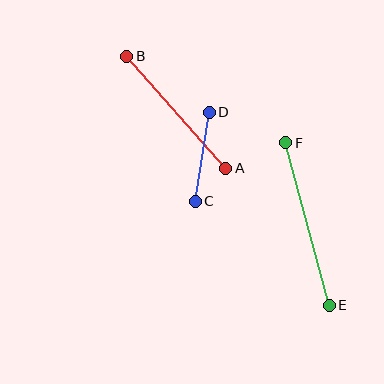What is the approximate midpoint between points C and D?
The midpoint is at approximately (202, 157) pixels.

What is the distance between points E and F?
The distance is approximately 169 pixels.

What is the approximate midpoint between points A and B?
The midpoint is at approximately (176, 112) pixels.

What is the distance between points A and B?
The distance is approximately 149 pixels.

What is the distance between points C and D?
The distance is approximately 90 pixels.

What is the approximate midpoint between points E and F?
The midpoint is at approximately (308, 224) pixels.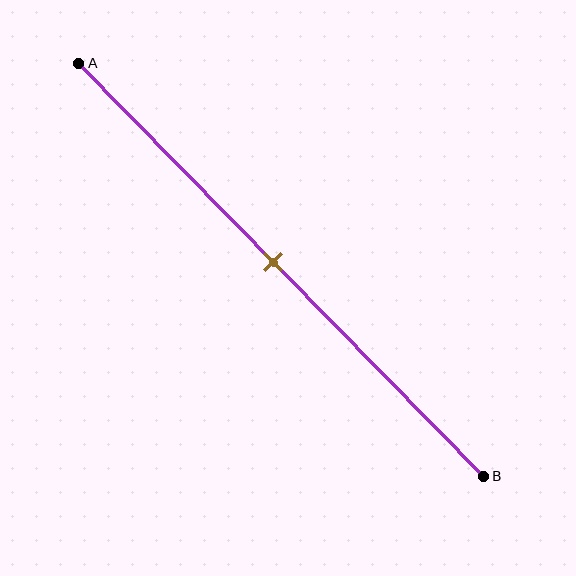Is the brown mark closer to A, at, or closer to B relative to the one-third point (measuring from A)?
The brown mark is closer to point B than the one-third point of segment AB.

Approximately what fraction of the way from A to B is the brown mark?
The brown mark is approximately 50% of the way from A to B.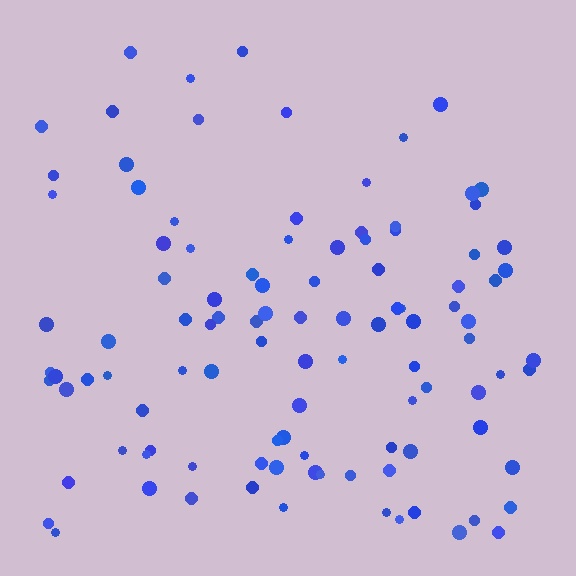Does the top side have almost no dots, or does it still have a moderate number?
Still a moderate number, just noticeably fewer than the bottom.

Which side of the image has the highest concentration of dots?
The bottom.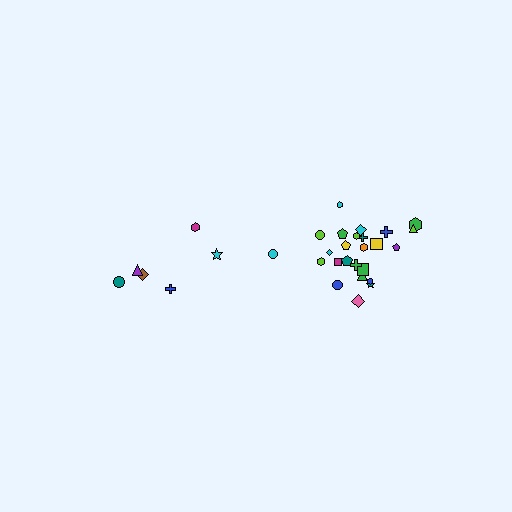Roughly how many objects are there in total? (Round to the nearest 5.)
Roughly 30 objects in total.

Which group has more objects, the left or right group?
The right group.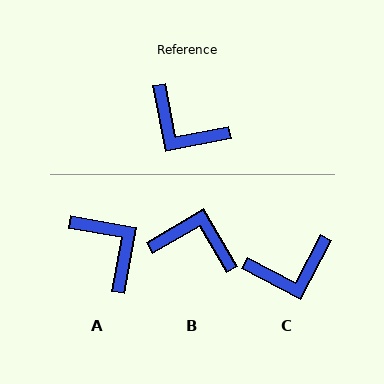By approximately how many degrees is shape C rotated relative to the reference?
Approximately 52 degrees counter-clockwise.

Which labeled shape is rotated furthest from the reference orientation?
B, about 160 degrees away.